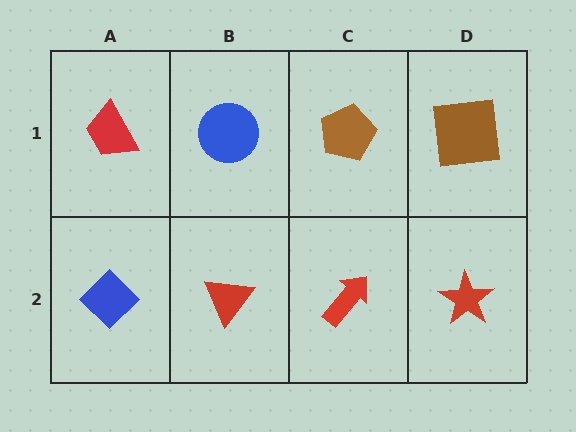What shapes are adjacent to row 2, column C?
A brown pentagon (row 1, column C), a red triangle (row 2, column B), a red star (row 2, column D).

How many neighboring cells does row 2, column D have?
2.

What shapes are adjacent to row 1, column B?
A red triangle (row 2, column B), a red trapezoid (row 1, column A), a brown pentagon (row 1, column C).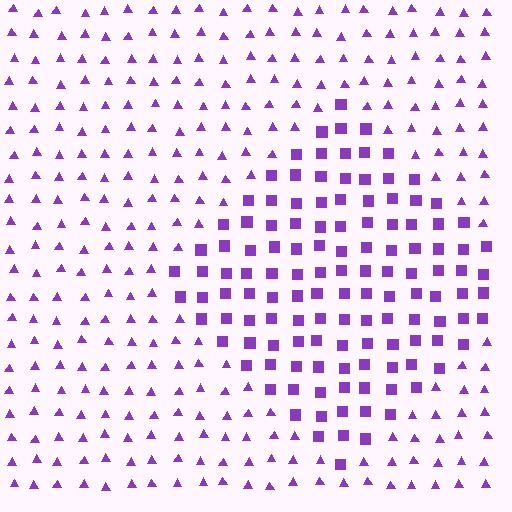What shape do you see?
I see a diamond.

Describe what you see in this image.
The image is filled with small purple elements arranged in a uniform grid. A diamond-shaped region contains squares, while the surrounding area contains triangles. The boundary is defined purely by the change in element shape.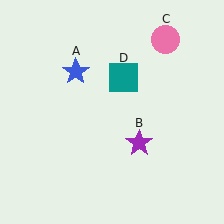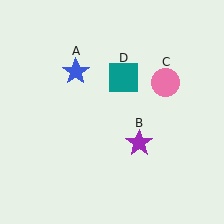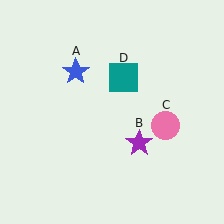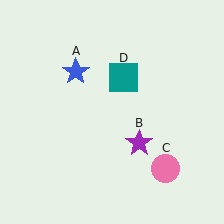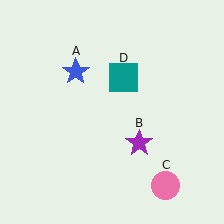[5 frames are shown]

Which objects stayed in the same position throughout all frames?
Blue star (object A) and purple star (object B) and teal square (object D) remained stationary.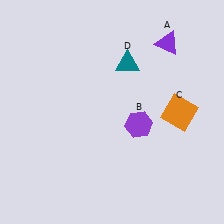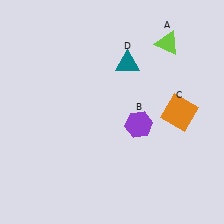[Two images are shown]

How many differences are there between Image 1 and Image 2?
There is 1 difference between the two images.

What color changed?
The triangle (A) changed from purple in Image 1 to lime in Image 2.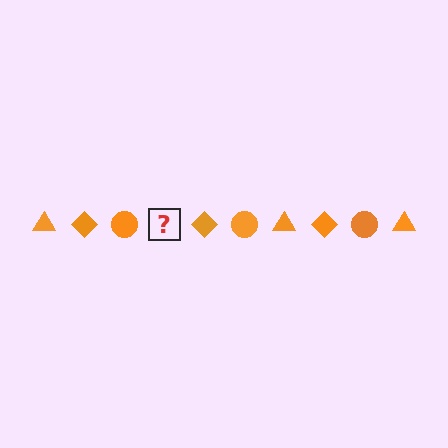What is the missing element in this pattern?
The missing element is an orange triangle.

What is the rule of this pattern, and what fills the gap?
The rule is that the pattern cycles through triangle, diamond, circle shapes in orange. The gap should be filled with an orange triangle.